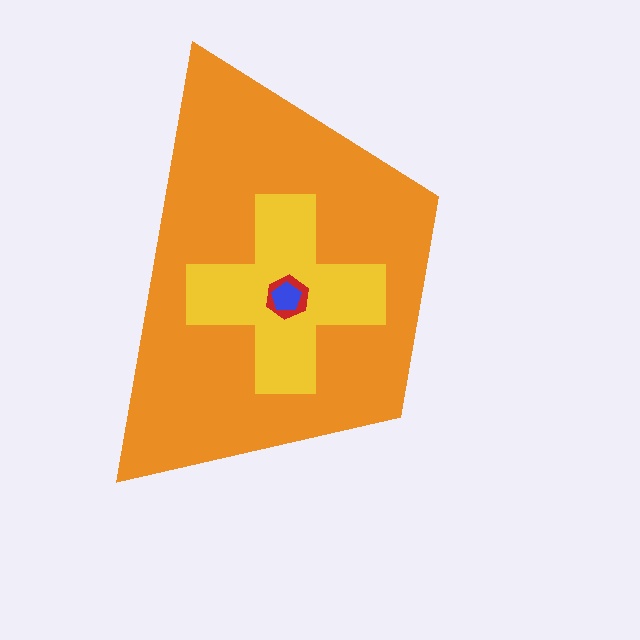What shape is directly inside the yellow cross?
The red hexagon.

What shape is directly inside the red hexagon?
The blue pentagon.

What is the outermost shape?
The orange trapezoid.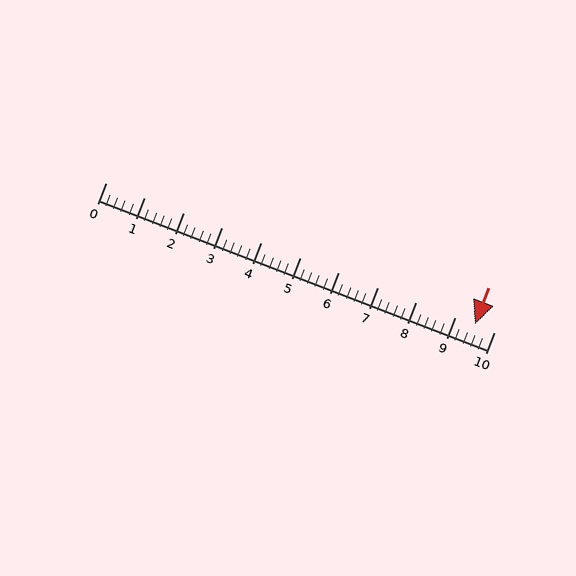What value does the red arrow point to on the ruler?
The red arrow points to approximately 9.5.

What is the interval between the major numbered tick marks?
The major tick marks are spaced 1 units apart.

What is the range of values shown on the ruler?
The ruler shows values from 0 to 10.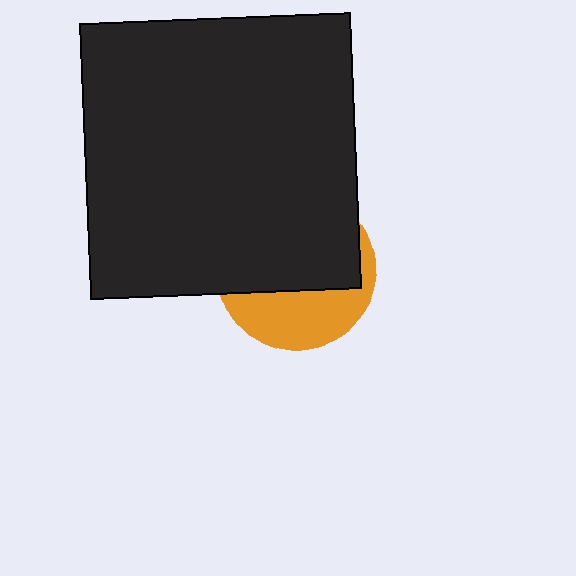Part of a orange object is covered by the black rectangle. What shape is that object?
It is a circle.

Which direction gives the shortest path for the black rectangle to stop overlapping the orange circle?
Moving up gives the shortest separation.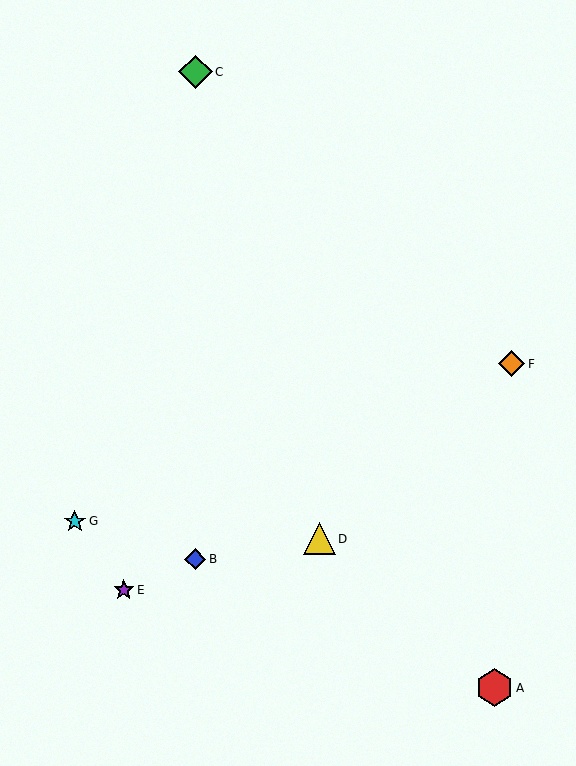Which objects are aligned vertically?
Objects B, C are aligned vertically.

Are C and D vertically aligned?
No, C is at x≈195 and D is at x≈319.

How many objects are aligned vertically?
2 objects (B, C) are aligned vertically.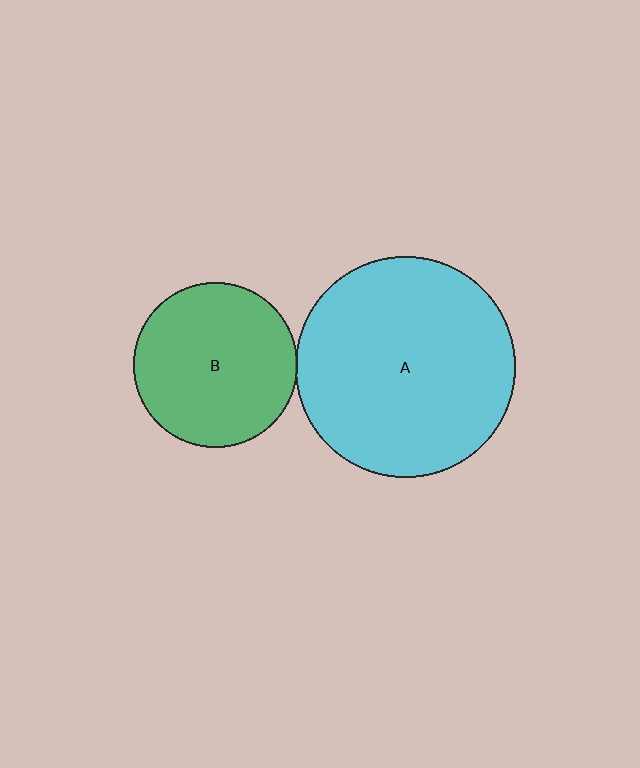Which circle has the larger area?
Circle A (cyan).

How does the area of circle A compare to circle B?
Approximately 1.8 times.